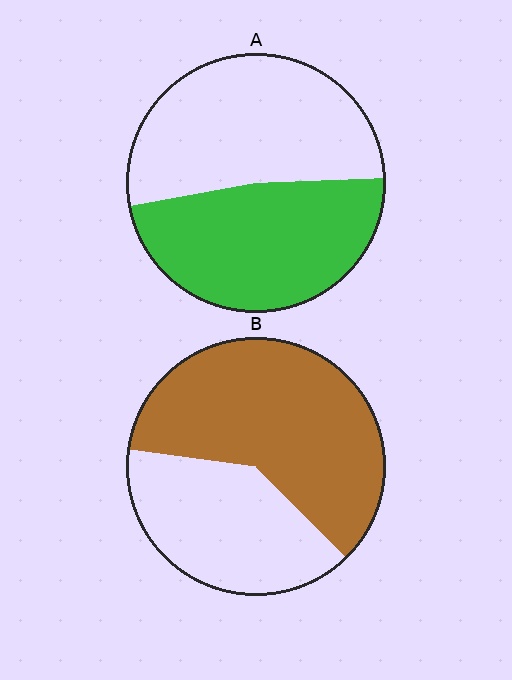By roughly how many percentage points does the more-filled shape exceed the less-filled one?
By roughly 15 percentage points (B over A).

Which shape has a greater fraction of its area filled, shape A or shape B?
Shape B.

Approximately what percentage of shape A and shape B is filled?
A is approximately 50% and B is approximately 60%.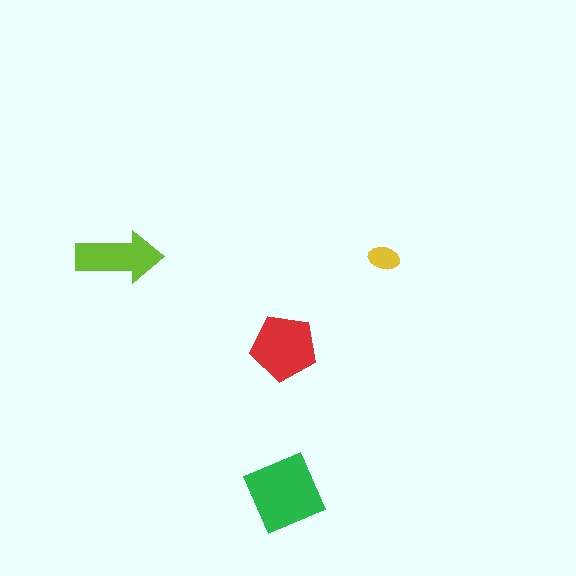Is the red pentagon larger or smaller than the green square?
Smaller.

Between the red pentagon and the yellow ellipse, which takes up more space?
The red pentagon.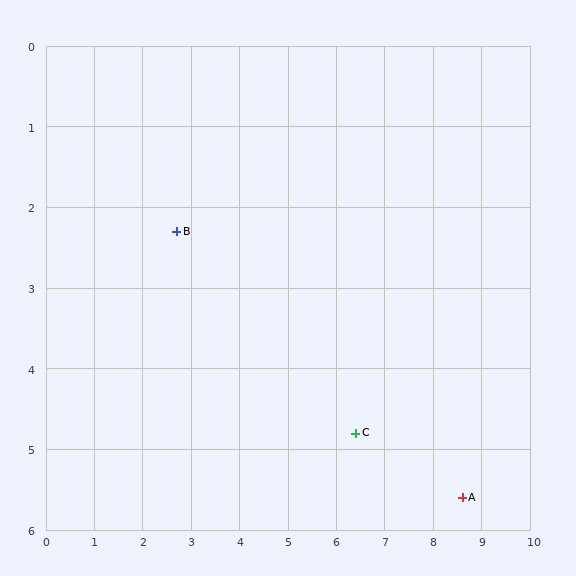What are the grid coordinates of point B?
Point B is at approximately (2.7, 2.3).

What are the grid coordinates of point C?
Point C is at approximately (6.4, 4.8).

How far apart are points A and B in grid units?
Points A and B are about 6.8 grid units apart.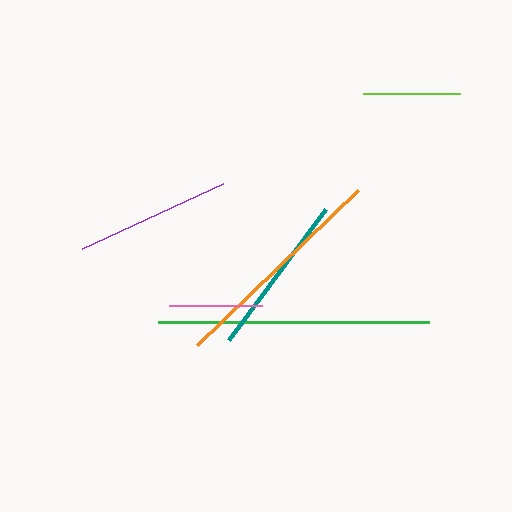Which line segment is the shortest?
The pink line is the shortest at approximately 93 pixels.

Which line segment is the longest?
The green line is the longest at approximately 271 pixels.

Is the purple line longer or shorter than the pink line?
The purple line is longer than the pink line.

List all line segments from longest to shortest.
From longest to shortest: green, orange, teal, purple, lime, pink.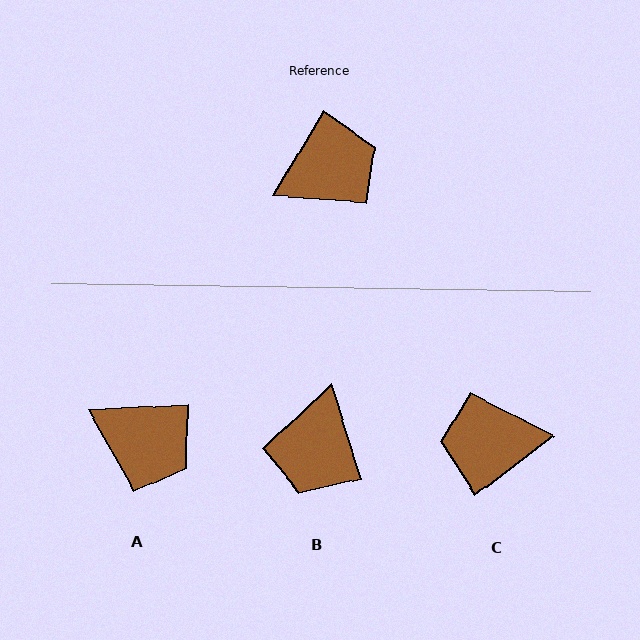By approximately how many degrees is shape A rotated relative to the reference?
Approximately 56 degrees clockwise.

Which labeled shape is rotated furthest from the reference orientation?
C, about 157 degrees away.